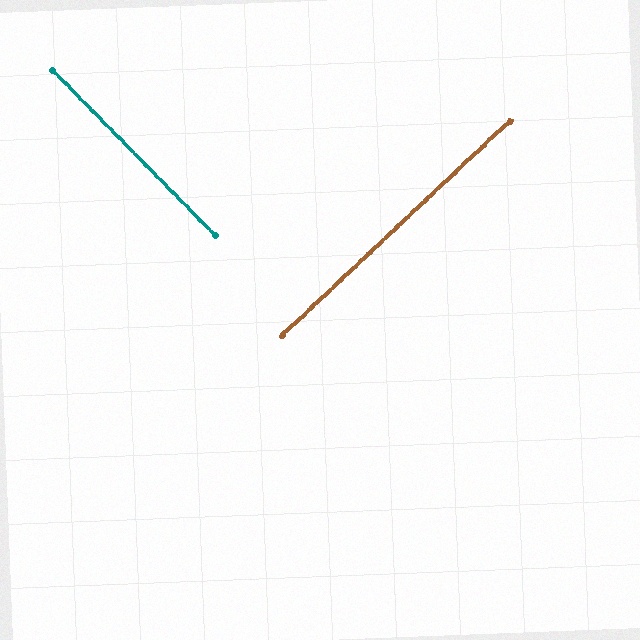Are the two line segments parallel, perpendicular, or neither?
Perpendicular — they meet at approximately 89°.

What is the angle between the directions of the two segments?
Approximately 89 degrees.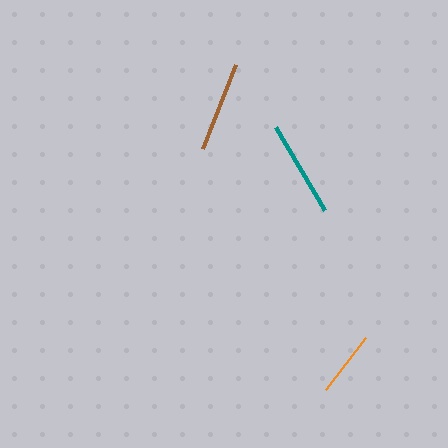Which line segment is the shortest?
The orange line is the shortest at approximately 65 pixels.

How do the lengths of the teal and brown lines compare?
The teal and brown lines are approximately the same length.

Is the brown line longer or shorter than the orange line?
The brown line is longer than the orange line.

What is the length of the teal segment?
The teal segment is approximately 97 pixels long.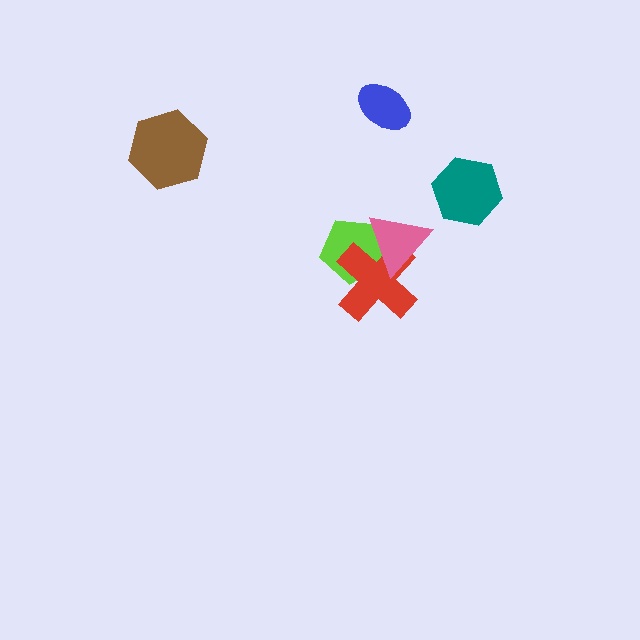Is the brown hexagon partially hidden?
No, no other shape covers it.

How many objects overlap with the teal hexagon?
0 objects overlap with the teal hexagon.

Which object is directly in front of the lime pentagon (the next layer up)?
The red cross is directly in front of the lime pentagon.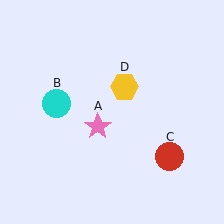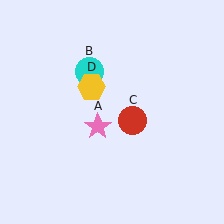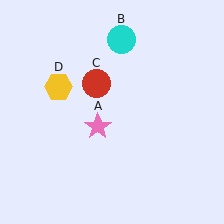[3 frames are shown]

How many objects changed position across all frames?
3 objects changed position: cyan circle (object B), red circle (object C), yellow hexagon (object D).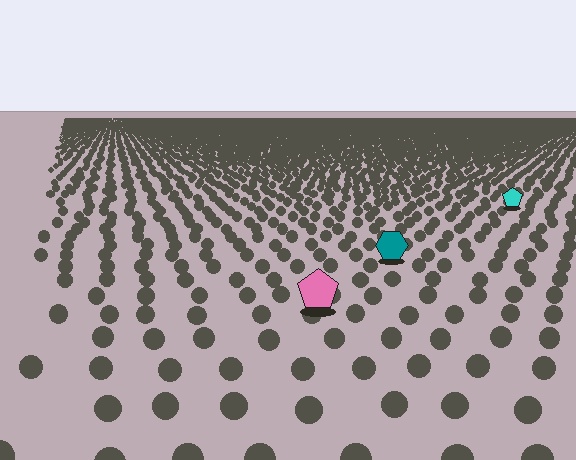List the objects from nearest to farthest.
From nearest to farthest: the pink pentagon, the teal hexagon, the cyan pentagon.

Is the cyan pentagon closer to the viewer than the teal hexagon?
No. The teal hexagon is closer — you can tell from the texture gradient: the ground texture is coarser near it.